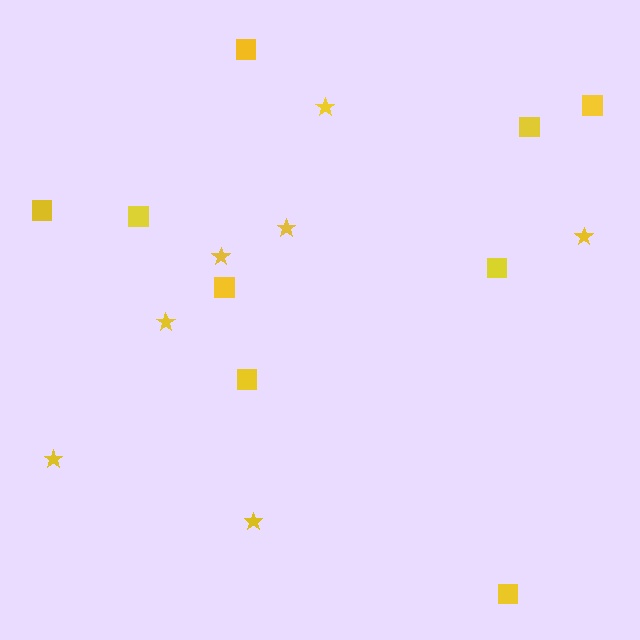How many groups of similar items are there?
There are 2 groups: one group of squares (9) and one group of stars (7).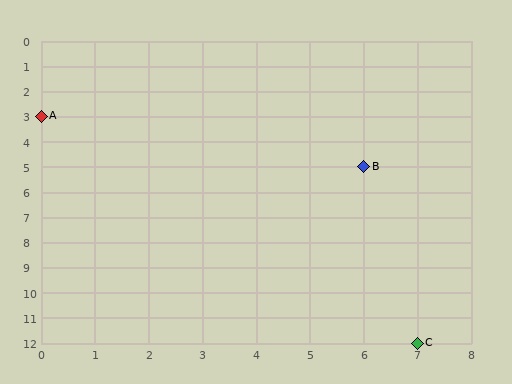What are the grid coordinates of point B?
Point B is at grid coordinates (6, 5).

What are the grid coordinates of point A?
Point A is at grid coordinates (0, 3).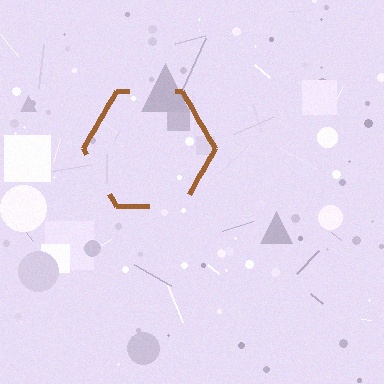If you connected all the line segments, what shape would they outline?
They would outline a hexagon.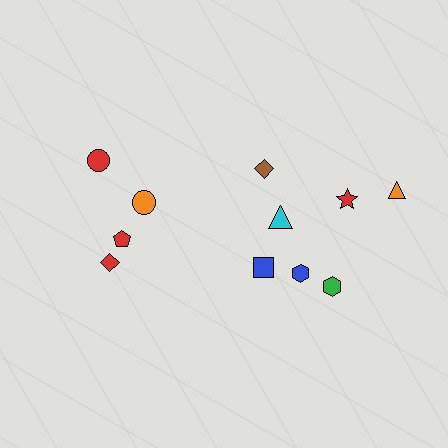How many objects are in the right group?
There are 7 objects.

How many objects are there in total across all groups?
There are 11 objects.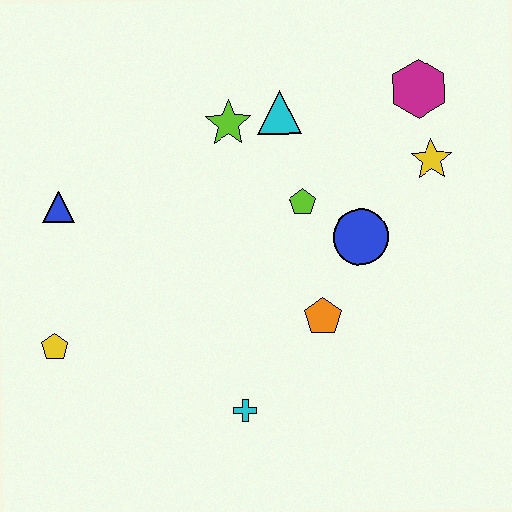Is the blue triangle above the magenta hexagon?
No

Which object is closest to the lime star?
The cyan triangle is closest to the lime star.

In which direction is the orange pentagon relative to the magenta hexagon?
The orange pentagon is below the magenta hexagon.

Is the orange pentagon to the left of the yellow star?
Yes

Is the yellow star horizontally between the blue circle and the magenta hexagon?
No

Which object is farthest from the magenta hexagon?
The yellow pentagon is farthest from the magenta hexagon.